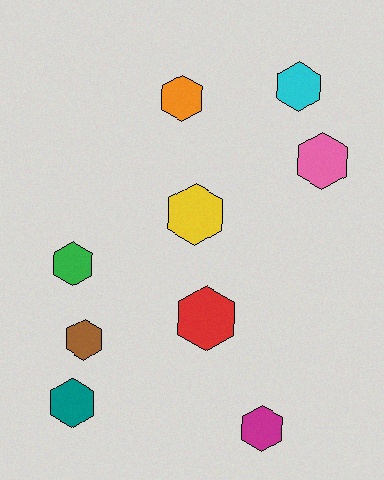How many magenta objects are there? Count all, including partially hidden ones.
There is 1 magenta object.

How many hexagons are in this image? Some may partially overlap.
There are 9 hexagons.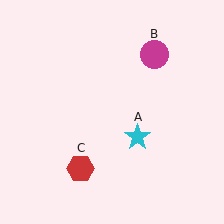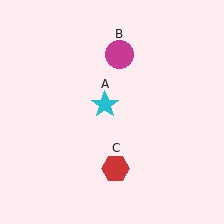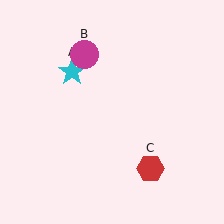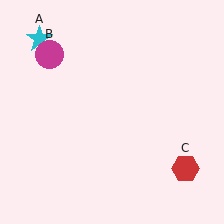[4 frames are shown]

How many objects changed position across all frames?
3 objects changed position: cyan star (object A), magenta circle (object B), red hexagon (object C).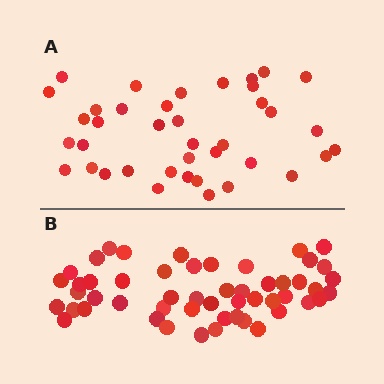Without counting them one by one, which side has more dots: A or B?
Region B (the bottom region) has more dots.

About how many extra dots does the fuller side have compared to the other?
Region B has approximately 15 more dots than region A.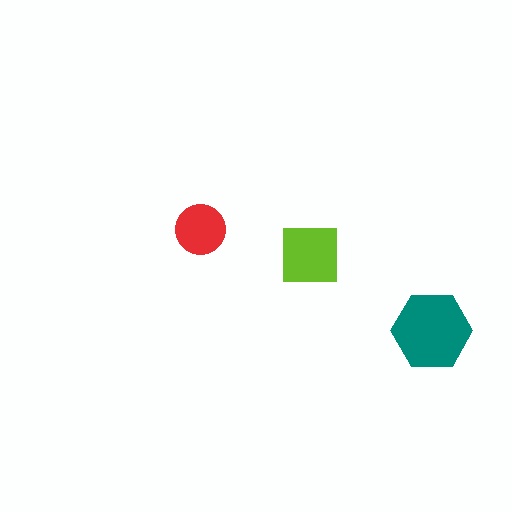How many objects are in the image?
There are 3 objects in the image.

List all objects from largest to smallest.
The teal hexagon, the lime square, the red circle.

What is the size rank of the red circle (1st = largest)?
3rd.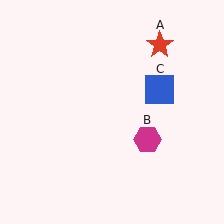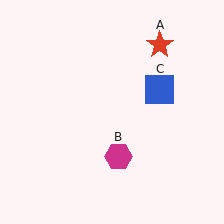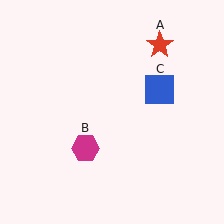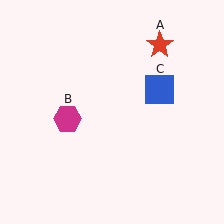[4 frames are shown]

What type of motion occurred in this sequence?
The magenta hexagon (object B) rotated clockwise around the center of the scene.